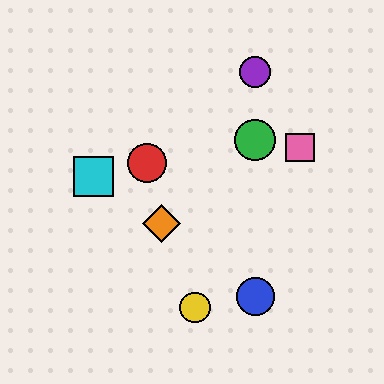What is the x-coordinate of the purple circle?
The purple circle is at x≈255.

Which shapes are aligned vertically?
The blue circle, the green circle, the purple circle are aligned vertically.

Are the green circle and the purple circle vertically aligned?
Yes, both are at x≈255.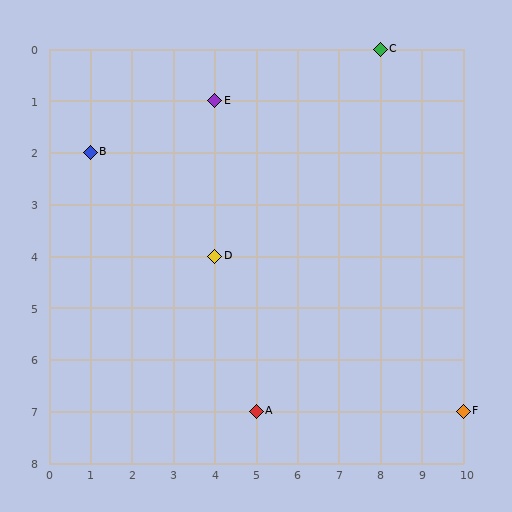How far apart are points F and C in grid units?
Points F and C are 2 columns and 7 rows apart (about 7.3 grid units diagonally).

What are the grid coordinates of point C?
Point C is at grid coordinates (8, 0).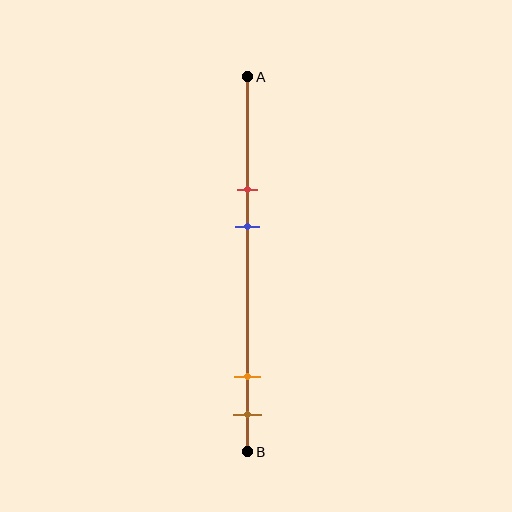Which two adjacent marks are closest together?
The orange and brown marks are the closest adjacent pair.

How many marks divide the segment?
There are 4 marks dividing the segment.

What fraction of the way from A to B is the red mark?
The red mark is approximately 30% (0.3) of the way from A to B.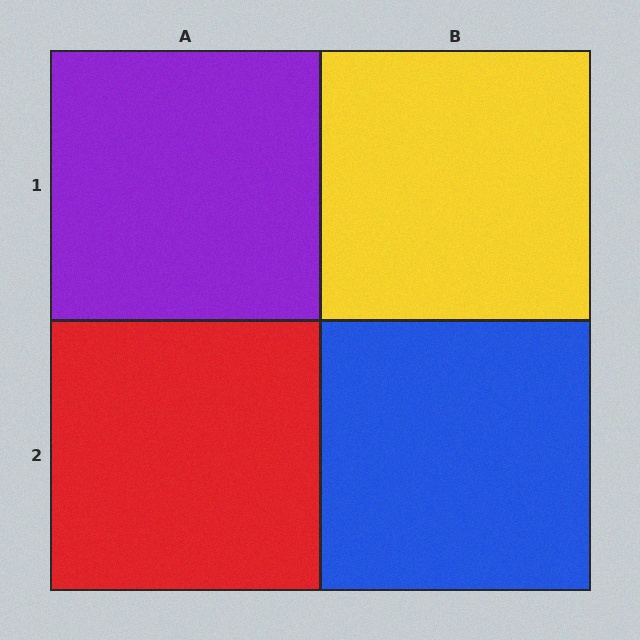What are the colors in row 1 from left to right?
Purple, yellow.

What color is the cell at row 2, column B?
Blue.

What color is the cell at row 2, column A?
Red.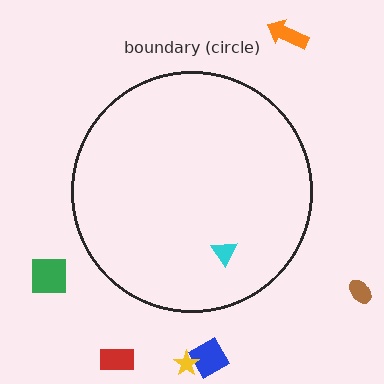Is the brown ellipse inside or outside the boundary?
Outside.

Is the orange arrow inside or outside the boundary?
Outside.